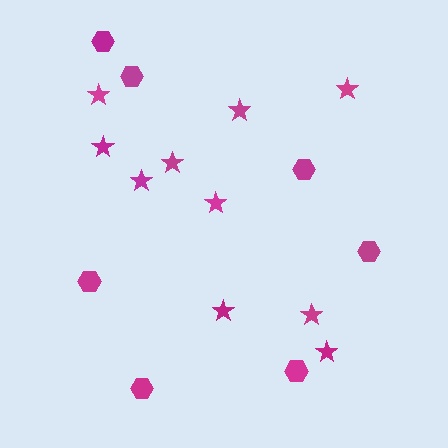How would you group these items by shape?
There are 2 groups: one group of hexagons (7) and one group of stars (10).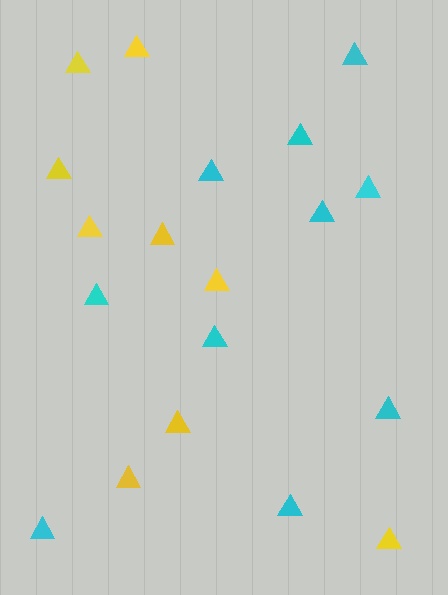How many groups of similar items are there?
There are 2 groups: one group of cyan triangles (10) and one group of yellow triangles (9).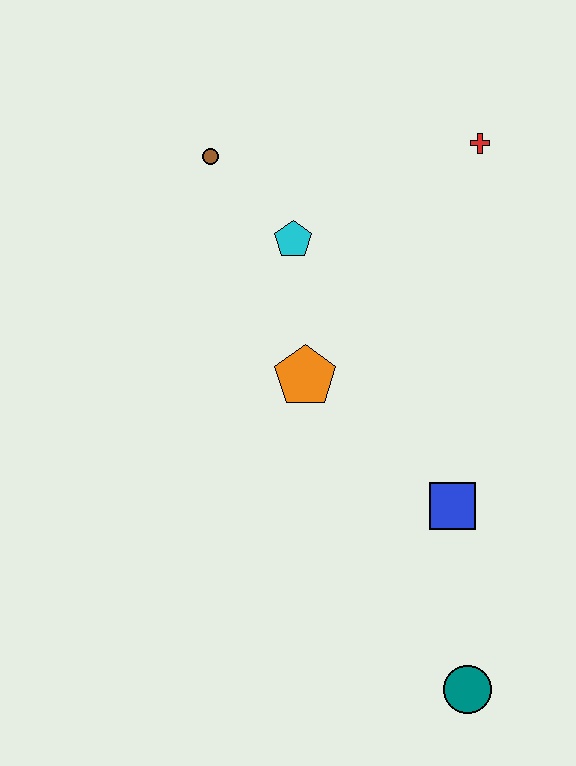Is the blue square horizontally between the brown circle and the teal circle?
Yes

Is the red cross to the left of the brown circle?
No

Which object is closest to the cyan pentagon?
The brown circle is closest to the cyan pentagon.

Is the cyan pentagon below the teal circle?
No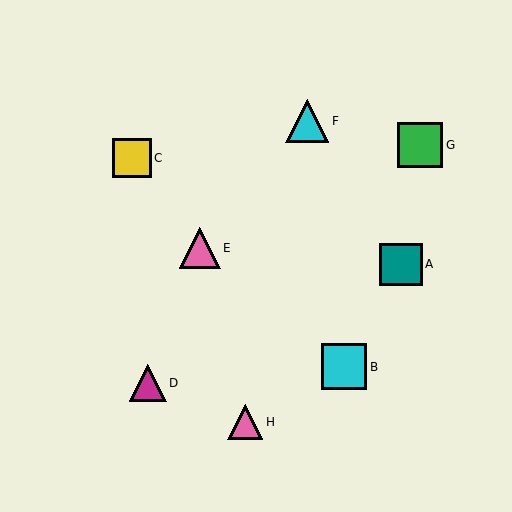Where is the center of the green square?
The center of the green square is at (420, 145).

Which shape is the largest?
The cyan square (labeled B) is the largest.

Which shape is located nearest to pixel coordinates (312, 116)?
The cyan triangle (labeled F) at (307, 121) is nearest to that location.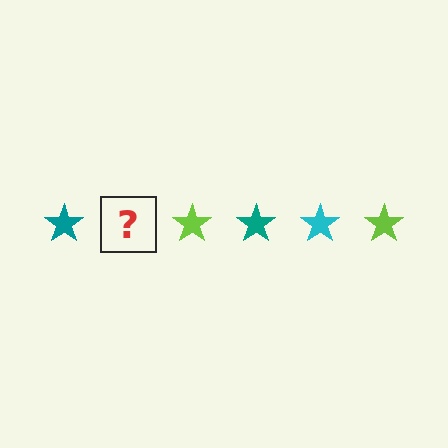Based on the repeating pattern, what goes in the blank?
The blank should be a cyan star.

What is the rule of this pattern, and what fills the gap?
The rule is that the pattern cycles through teal, cyan, lime stars. The gap should be filled with a cyan star.